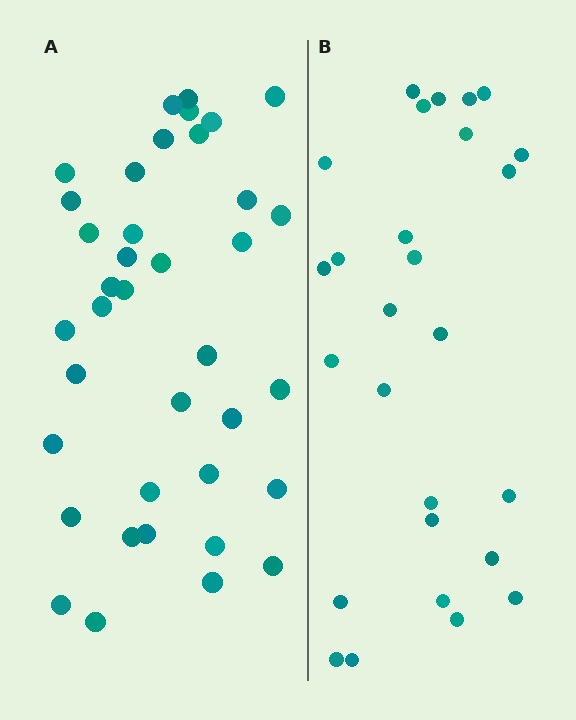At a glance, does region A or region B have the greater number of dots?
Region A (the left region) has more dots.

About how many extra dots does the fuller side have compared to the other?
Region A has roughly 12 or so more dots than region B.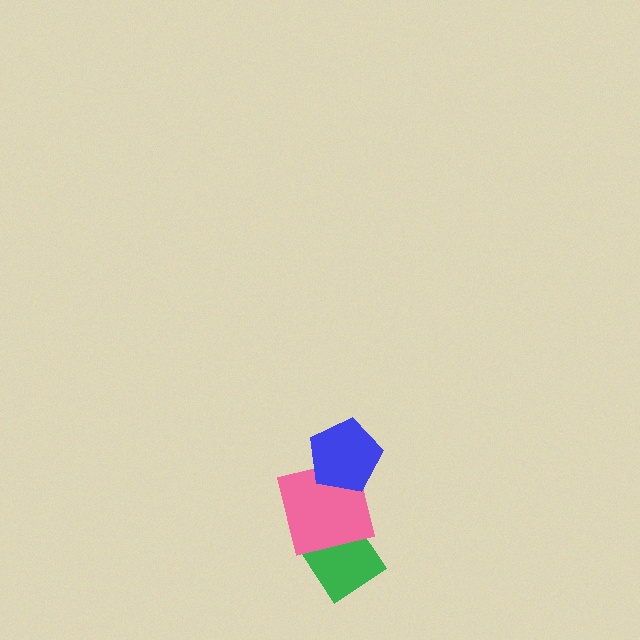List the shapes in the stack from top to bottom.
From top to bottom: the blue pentagon, the pink square, the green diamond.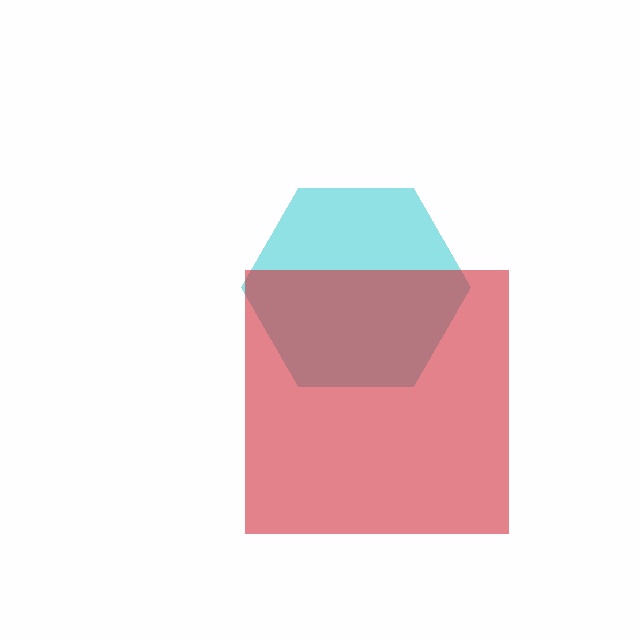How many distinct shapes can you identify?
There are 2 distinct shapes: a cyan hexagon, a red square.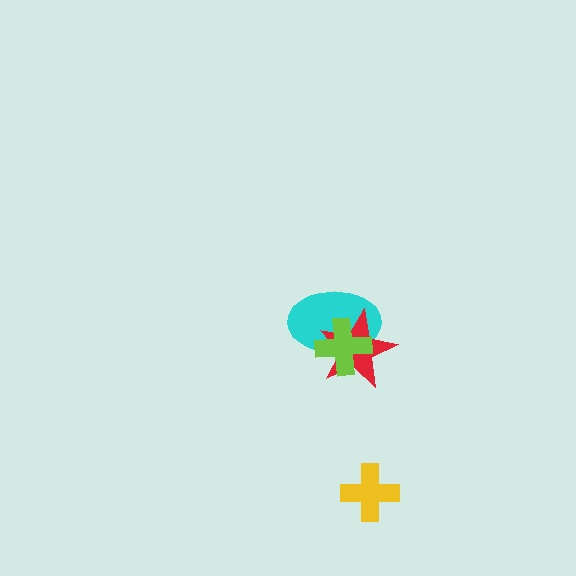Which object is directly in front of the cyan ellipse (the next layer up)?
The red star is directly in front of the cyan ellipse.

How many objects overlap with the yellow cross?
0 objects overlap with the yellow cross.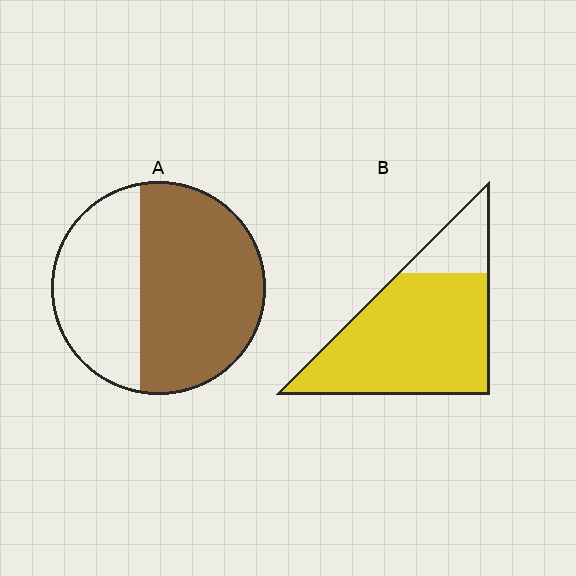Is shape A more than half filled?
Yes.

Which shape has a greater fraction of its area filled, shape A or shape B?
Shape B.